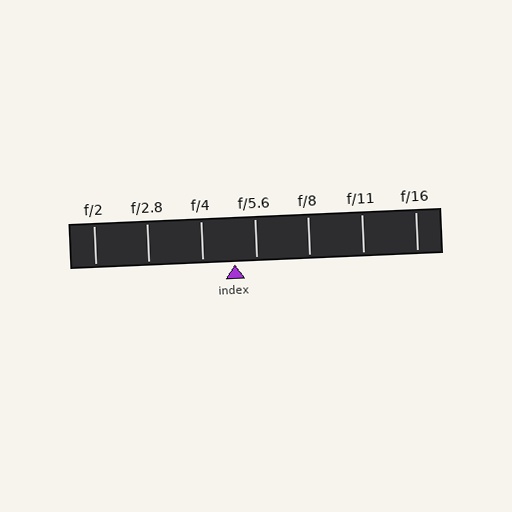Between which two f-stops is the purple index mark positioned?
The index mark is between f/4 and f/5.6.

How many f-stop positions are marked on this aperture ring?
There are 7 f-stop positions marked.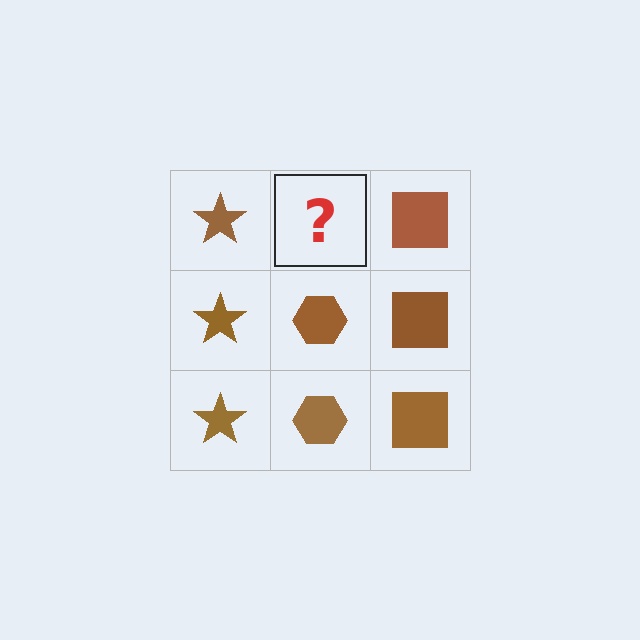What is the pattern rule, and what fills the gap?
The rule is that each column has a consistent shape. The gap should be filled with a brown hexagon.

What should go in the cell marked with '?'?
The missing cell should contain a brown hexagon.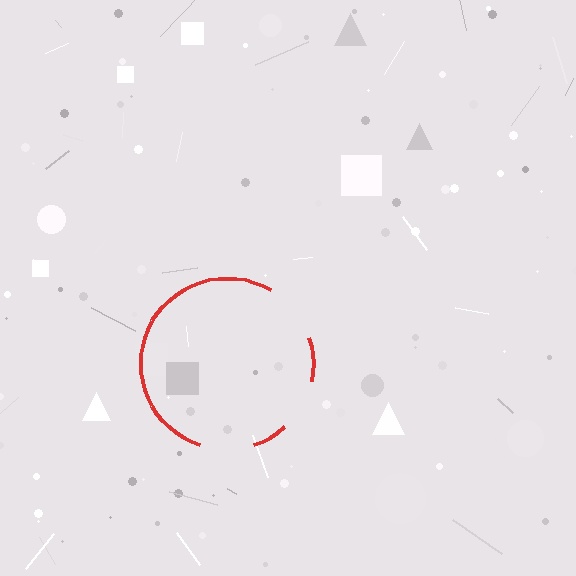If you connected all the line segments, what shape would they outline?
They would outline a circle.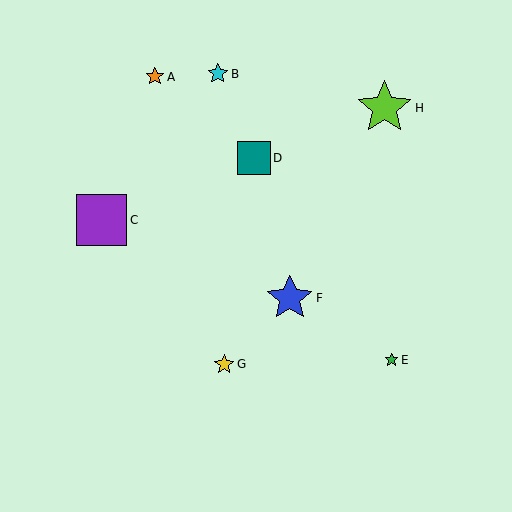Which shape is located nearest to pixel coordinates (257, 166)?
The teal square (labeled D) at (254, 158) is nearest to that location.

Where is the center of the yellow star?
The center of the yellow star is at (224, 364).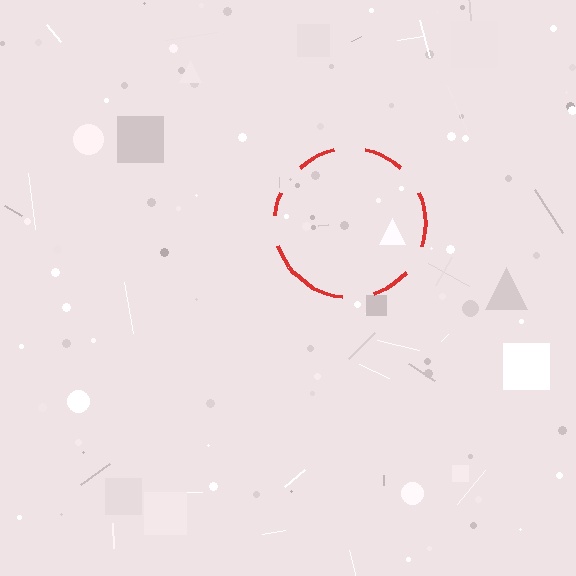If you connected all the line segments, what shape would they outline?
They would outline a circle.